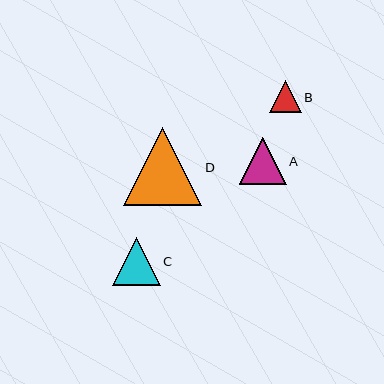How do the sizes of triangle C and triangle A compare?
Triangle C and triangle A are approximately the same size.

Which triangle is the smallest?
Triangle B is the smallest with a size of approximately 32 pixels.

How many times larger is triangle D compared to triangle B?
Triangle D is approximately 2.5 times the size of triangle B.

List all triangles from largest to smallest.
From largest to smallest: D, C, A, B.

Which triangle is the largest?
Triangle D is the largest with a size of approximately 79 pixels.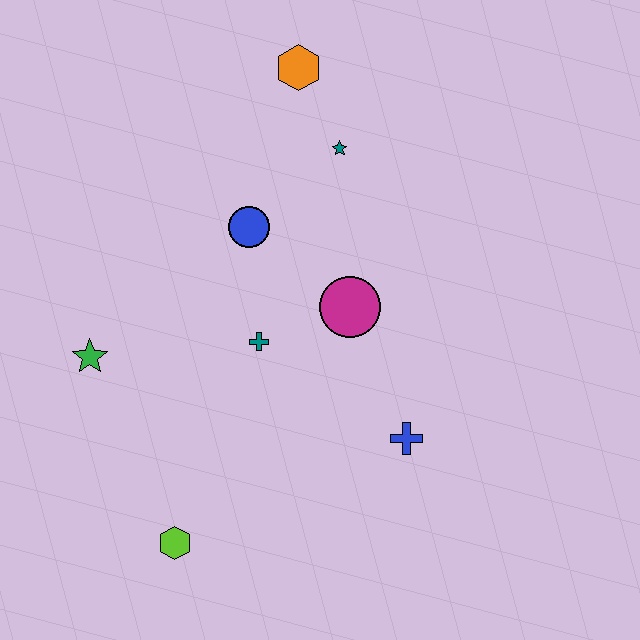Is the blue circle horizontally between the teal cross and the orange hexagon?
No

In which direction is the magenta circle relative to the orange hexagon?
The magenta circle is below the orange hexagon.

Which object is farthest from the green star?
The orange hexagon is farthest from the green star.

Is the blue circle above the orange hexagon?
No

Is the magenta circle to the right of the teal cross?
Yes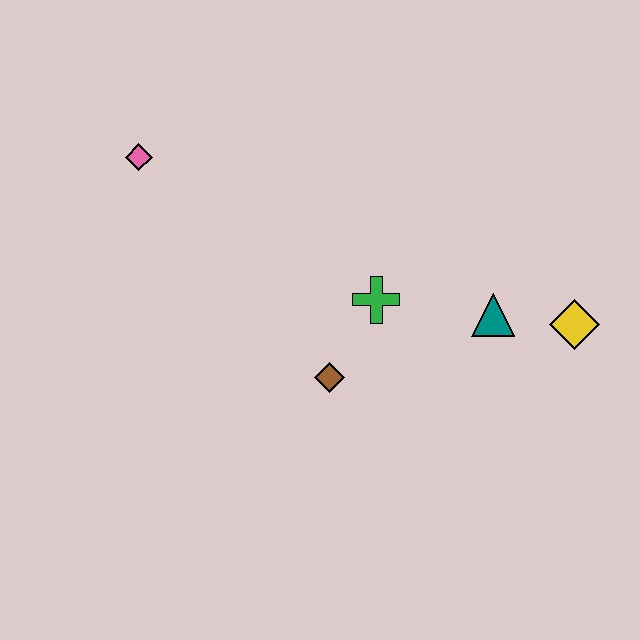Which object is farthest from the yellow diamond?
The pink diamond is farthest from the yellow diamond.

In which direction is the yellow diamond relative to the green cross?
The yellow diamond is to the right of the green cross.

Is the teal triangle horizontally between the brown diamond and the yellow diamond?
Yes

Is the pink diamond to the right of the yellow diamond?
No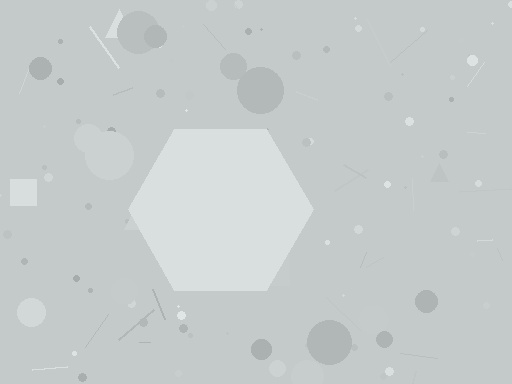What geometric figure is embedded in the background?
A hexagon is embedded in the background.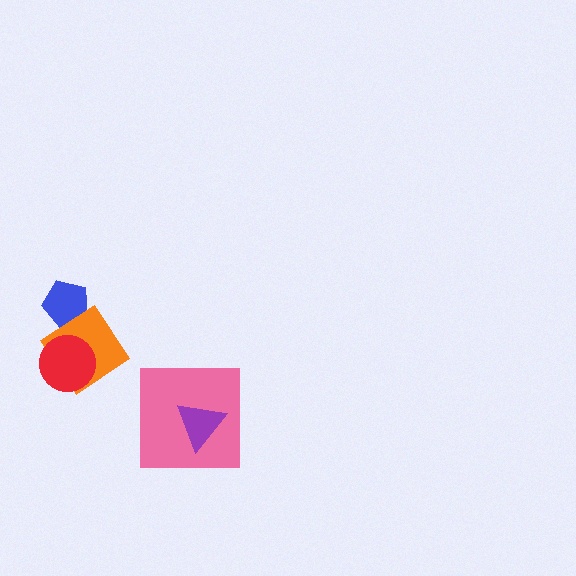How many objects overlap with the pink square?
1 object overlaps with the pink square.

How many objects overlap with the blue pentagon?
1 object overlaps with the blue pentagon.